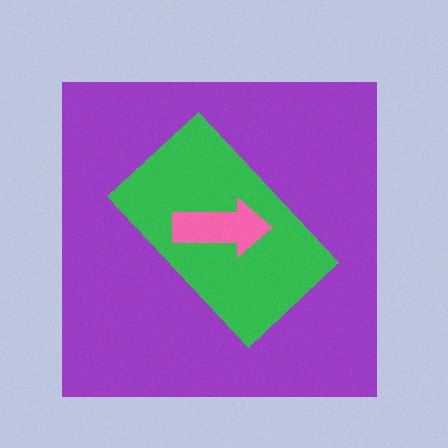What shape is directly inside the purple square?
The green rectangle.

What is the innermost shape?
The pink arrow.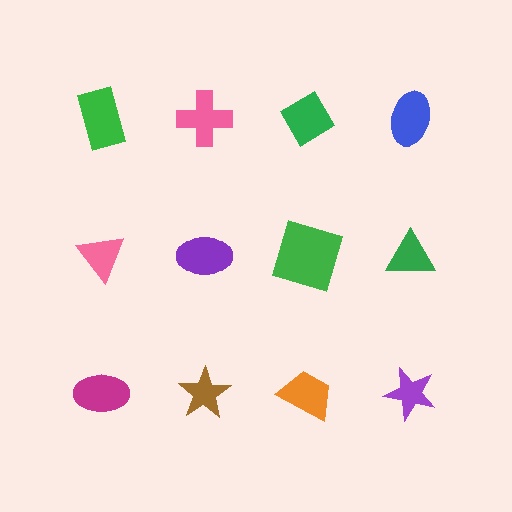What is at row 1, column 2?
A pink cross.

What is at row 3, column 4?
A purple star.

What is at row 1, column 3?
A green diamond.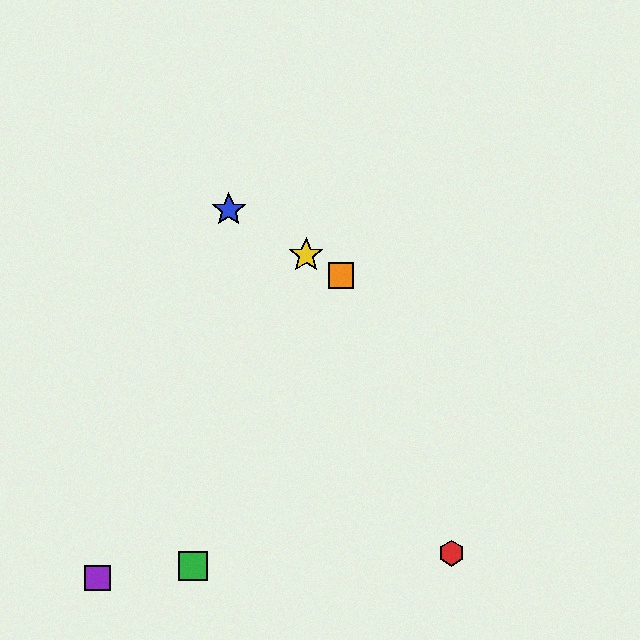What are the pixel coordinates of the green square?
The green square is at (193, 566).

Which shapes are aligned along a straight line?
The blue star, the yellow star, the orange square are aligned along a straight line.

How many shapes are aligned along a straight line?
3 shapes (the blue star, the yellow star, the orange square) are aligned along a straight line.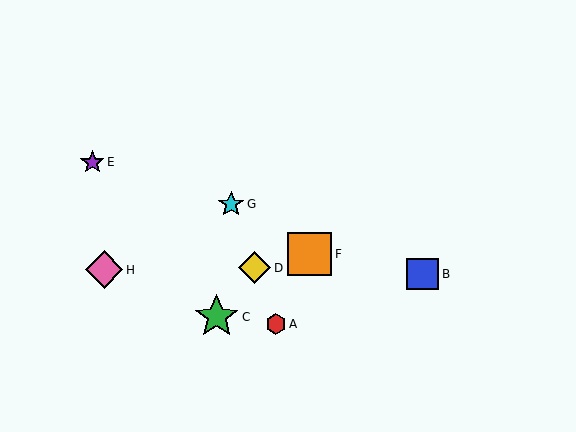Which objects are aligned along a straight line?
Objects A, D, G are aligned along a straight line.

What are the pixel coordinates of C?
Object C is at (217, 317).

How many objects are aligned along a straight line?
3 objects (A, D, G) are aligned along a straight line.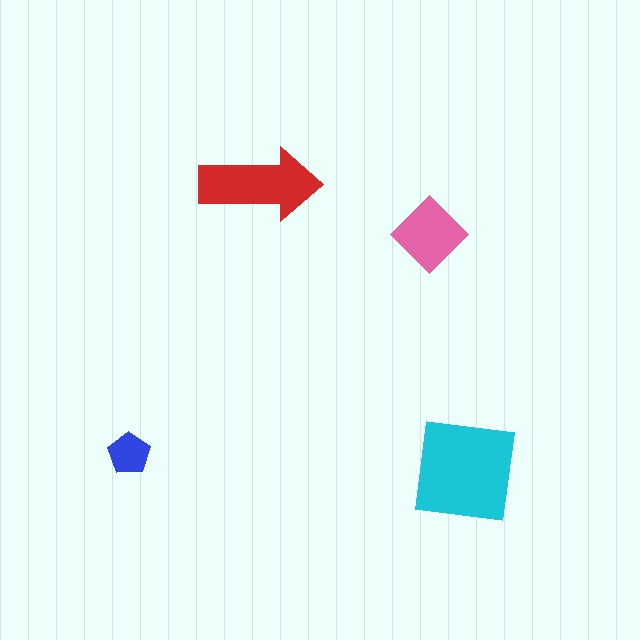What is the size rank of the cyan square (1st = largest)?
1st.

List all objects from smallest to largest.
The blue pentagon, the pink diamond, the red arrow, the cyan square.